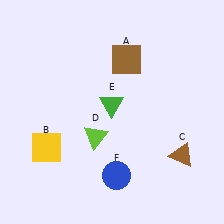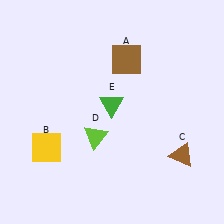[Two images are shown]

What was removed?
The blue circle (F) was removed in Image 2.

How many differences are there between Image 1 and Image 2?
There is 1 difference between the two images.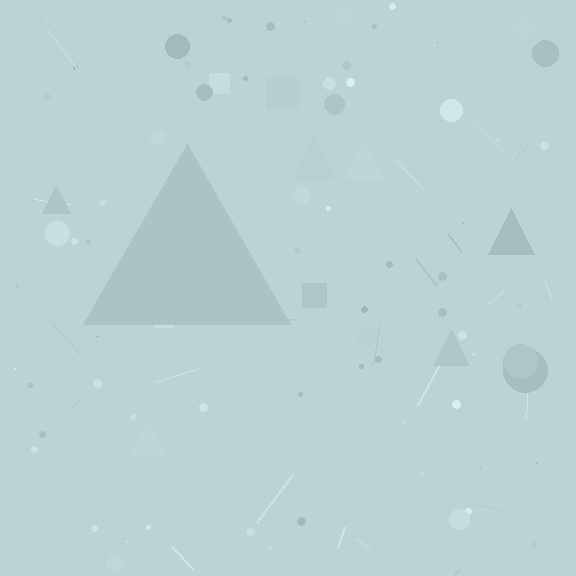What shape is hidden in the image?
A triangle is hidden in the image.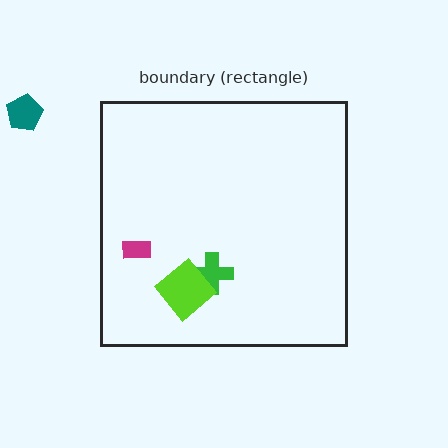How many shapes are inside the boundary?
3 inside, 1 outside.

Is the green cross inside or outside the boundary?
Inside.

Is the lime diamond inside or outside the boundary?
Inside.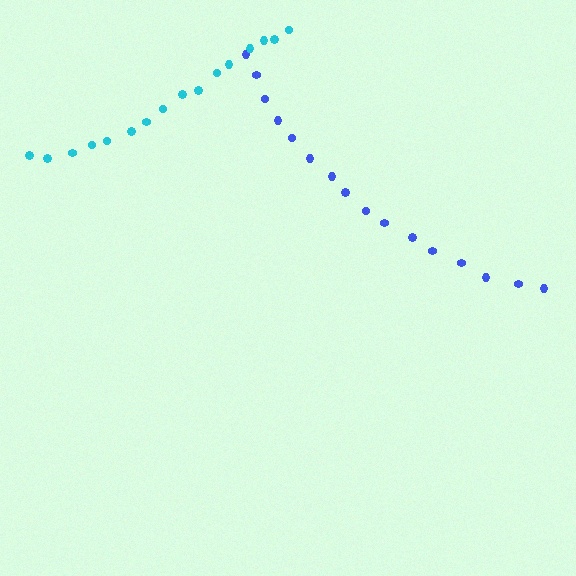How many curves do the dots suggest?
There are 2 distinct paths.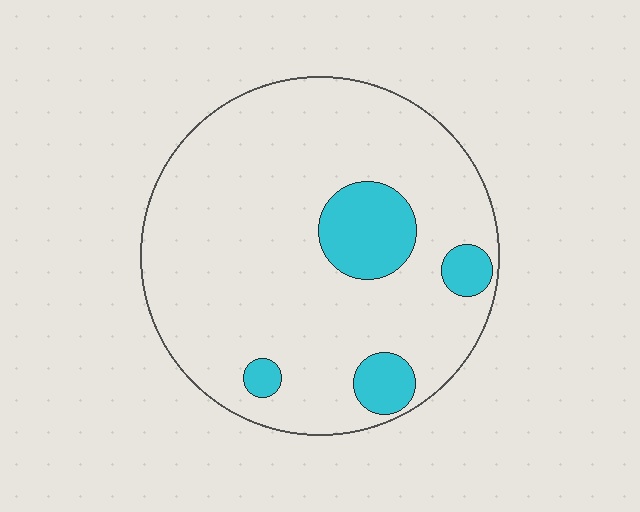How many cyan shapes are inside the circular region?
4.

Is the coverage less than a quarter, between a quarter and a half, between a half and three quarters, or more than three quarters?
Less than a quarter.